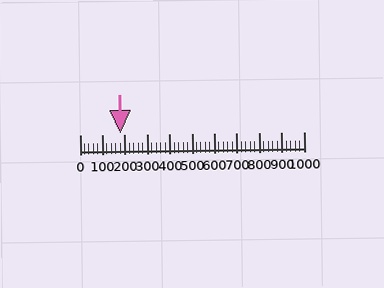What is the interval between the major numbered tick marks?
The major tick marks are spaced 100 units apart.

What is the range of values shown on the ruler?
The ruler shows values from 0 to 1000.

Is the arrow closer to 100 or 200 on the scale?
The arrow is closer to 200.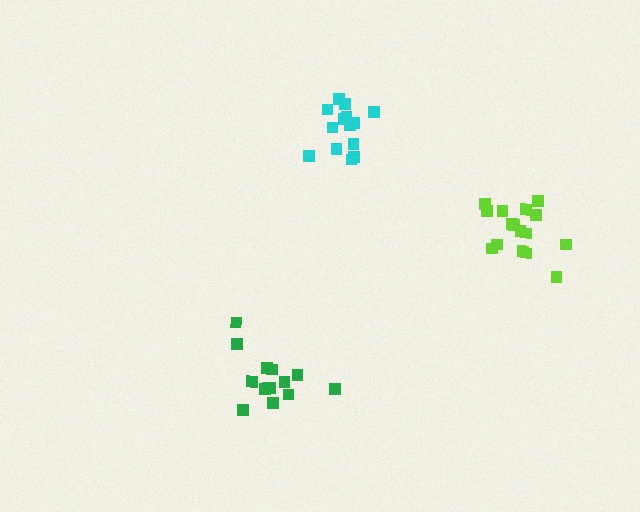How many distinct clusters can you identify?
There are 3 distinct clusters.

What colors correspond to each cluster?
The clusters are colored: lime, cyan, green.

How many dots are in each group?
Group 1: 16 dots, Group 2: 14 dots, Group 3: 14 dots (44 total).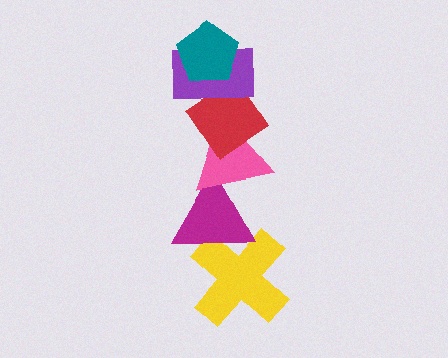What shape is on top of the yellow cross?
The magenta triangle is on top of the yellow cross.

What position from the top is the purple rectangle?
The purple rectangle is 2nd from the top.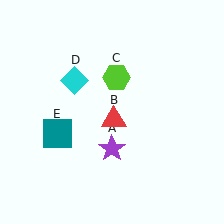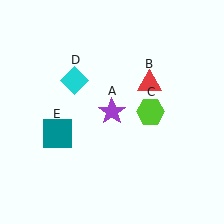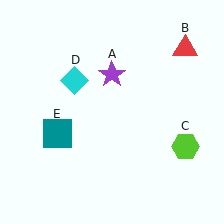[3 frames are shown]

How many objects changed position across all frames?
3 objects changed position: purple star (object A), red triangle (object B), lime hexagon (object C).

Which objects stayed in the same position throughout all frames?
Cyan diamond (object D) and teal square (object E) remained stationary.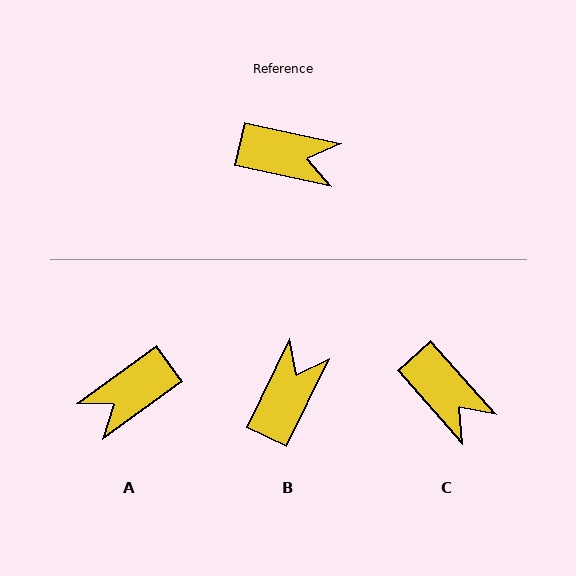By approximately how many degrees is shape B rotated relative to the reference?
Approximately 76 degrees counter-clockwise.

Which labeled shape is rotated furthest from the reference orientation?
A, about 132 degrees away.